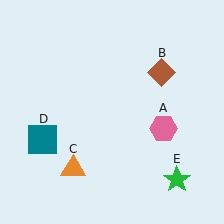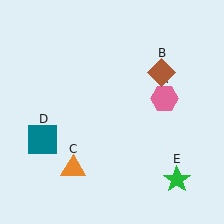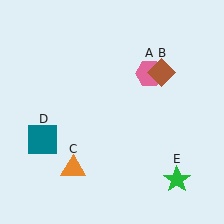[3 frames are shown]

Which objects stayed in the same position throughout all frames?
Brown diamond (object B) and orange triangle (object C) and teal square (object D) and green star (object E) remained stationary.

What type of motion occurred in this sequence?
The pink hexagon (object A) rotated counterclockwise around the center of the scene.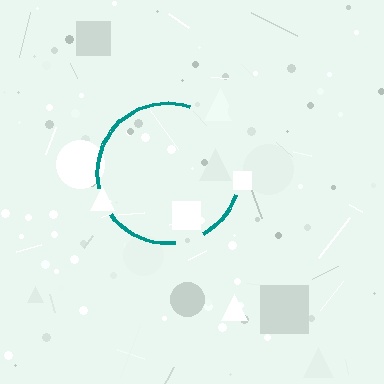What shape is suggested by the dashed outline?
The dashed outline suggests a circle.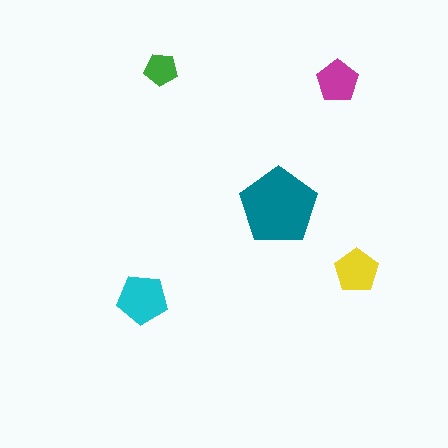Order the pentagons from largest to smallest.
the teal one, the cyan one, the yellow one, the magenta one, the green one.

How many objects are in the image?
There are 5 objects in the image.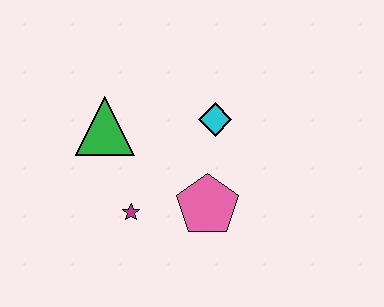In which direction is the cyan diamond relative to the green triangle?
The cyan diamond is to the right of the green triangle.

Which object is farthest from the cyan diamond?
The magenta star is farthest from the cyan diamond.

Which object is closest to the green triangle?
The magenta star is closest to the green triangle.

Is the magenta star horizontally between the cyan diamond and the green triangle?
Yes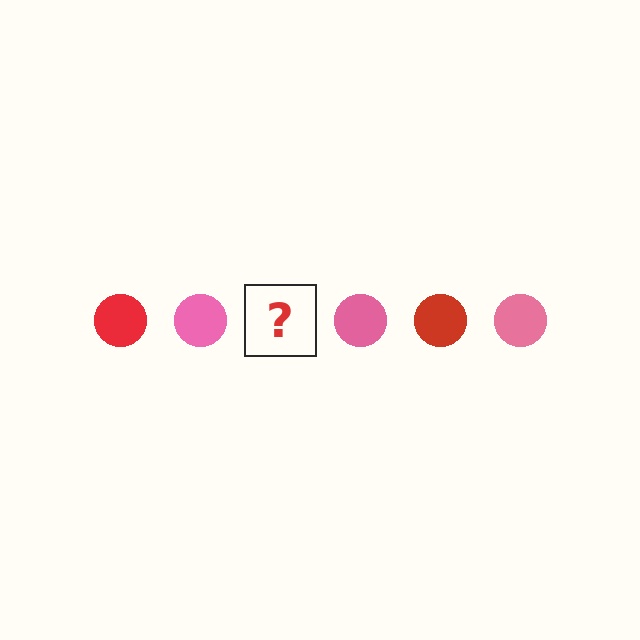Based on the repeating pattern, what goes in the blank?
The blank should be a red circle.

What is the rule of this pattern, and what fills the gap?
The rule is that the pattern cycles through red, pink circles. The gap should be filled with a red circle.